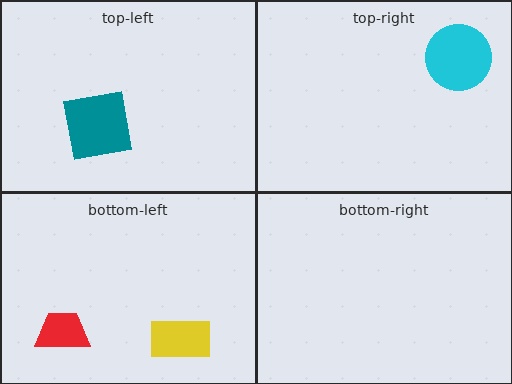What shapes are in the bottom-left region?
The red trapezoid, the yellow rectangle.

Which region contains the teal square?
The top-left region.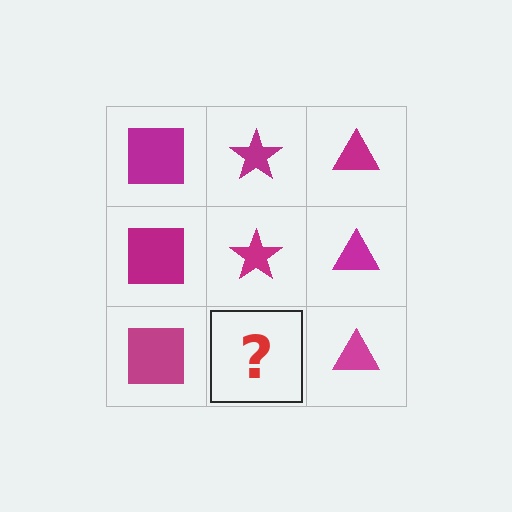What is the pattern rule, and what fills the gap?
The rule is that each column has a consistent shape. The gap should be filled with a magenta star.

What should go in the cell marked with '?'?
The missing cell should contain a magenta star.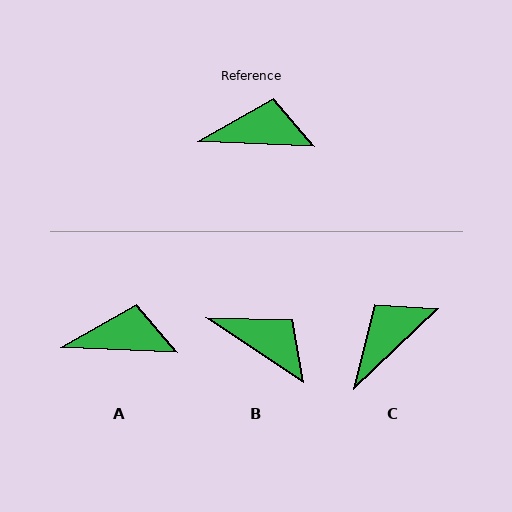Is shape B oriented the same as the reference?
No, it is off by about 31 degrees.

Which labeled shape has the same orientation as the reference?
A.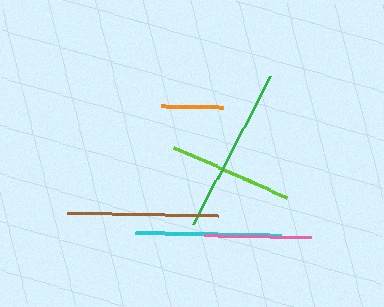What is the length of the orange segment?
The orange segment is approximately 63 pixels long.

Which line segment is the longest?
The green line is the longest at approximately 167 pixels.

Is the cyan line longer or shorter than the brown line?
The brown line is longer than the cyan line.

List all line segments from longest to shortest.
From longest to shortest: green, brown, cyan, lime, pink, orange.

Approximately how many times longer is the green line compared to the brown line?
The green line is approximately 1.1 times the length of the brown line.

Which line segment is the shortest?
The orange line is the shortest at approximately 63 pixels.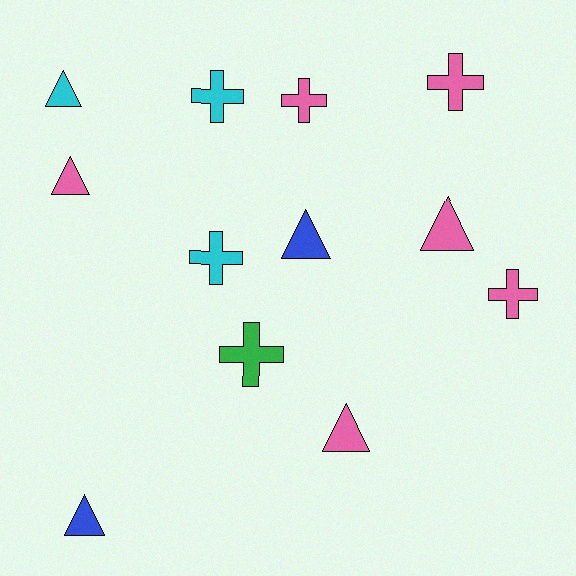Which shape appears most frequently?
Triangle, with 6 objects.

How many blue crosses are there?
There are no blue crosses.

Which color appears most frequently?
Pink, with 6 objects.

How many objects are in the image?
There are 12 objects.